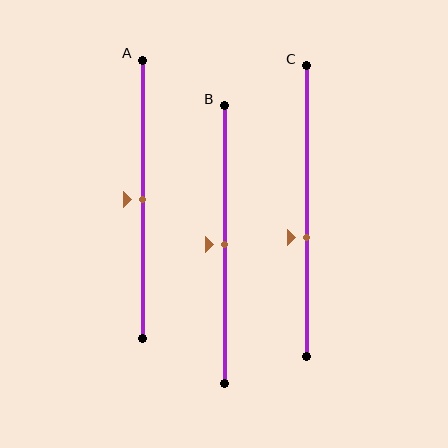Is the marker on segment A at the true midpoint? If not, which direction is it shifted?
Yes, the marker on segment A is at the true midpoint.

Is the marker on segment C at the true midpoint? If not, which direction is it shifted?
No, the marker on segment C is shifted downward by about 9% of the segment length.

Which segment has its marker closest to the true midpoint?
Segment A has its marker closest to the true midpoint.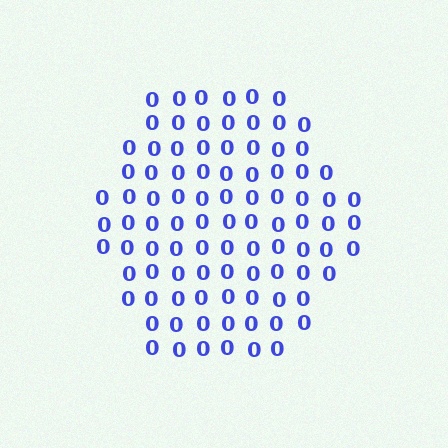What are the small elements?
The small elements are digit 0's.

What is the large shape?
The large shape is a hexagon.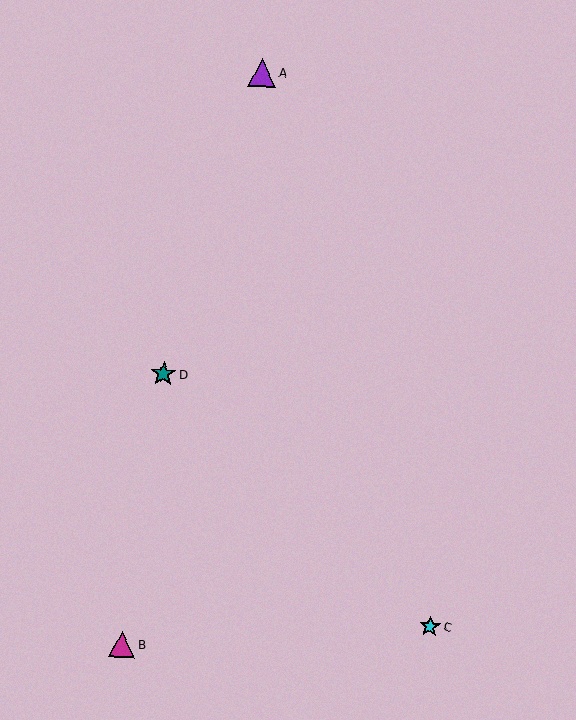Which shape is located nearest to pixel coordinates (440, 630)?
The cyan star (labeled C) at (430, 627) is nearest to that location.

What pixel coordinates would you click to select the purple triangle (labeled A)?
Click at (262, 72) to select the purple triangle A.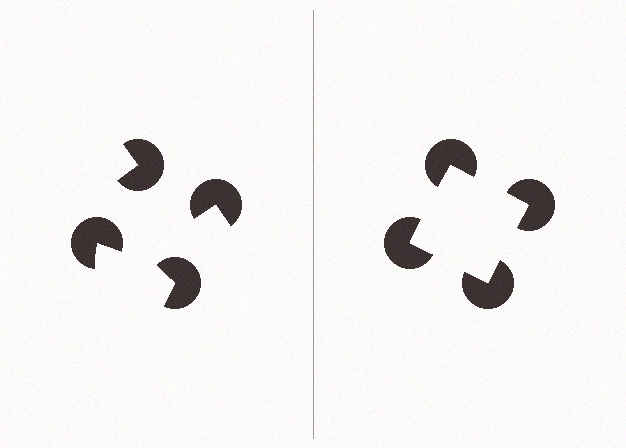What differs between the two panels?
The pac-man discs are positioned identically on both sides; only the wedge orientations differ. On the right they align to a square; on the left they are misaligned.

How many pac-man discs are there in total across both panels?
8 — 4 on each side.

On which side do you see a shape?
An illusory square appears on the right side. On the left side the wedge cuts are rotated, so no coherent shape forms.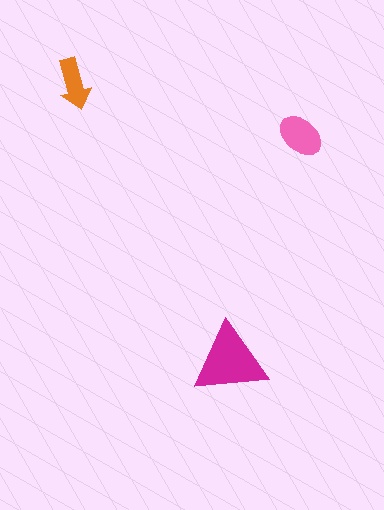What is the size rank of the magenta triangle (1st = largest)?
1st.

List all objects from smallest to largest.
The orange arrow, the pink ellipse, the magenta triangle.